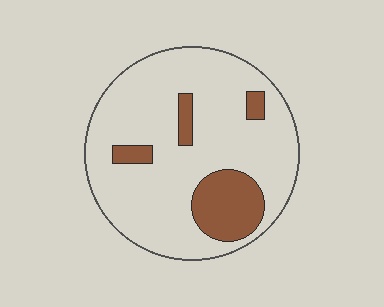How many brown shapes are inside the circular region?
4.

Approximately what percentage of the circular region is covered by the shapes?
Approximately 15%.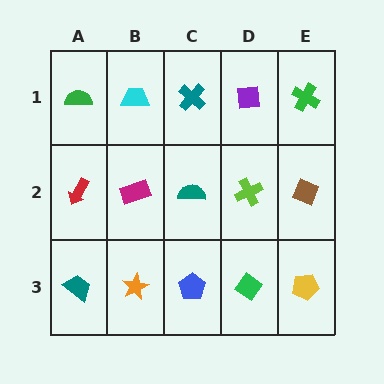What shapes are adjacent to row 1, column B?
A magenta rectangle (row 2, column B), a green semicircle (row 1, column A), a teal cross (row 1, column C).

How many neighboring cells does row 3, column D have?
3.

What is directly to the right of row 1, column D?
A green cross.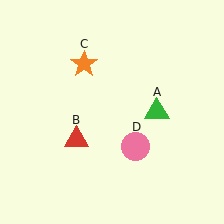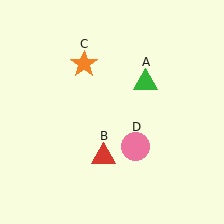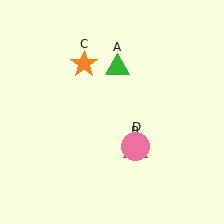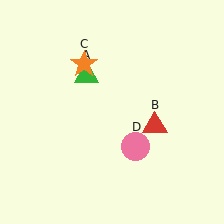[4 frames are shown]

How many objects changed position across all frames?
2 objects changed position: green triangle (object A), red triangle (object B).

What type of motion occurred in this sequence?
The green triangle (object A), red triangle (object B) rotated counterclockwise around the center of the scene.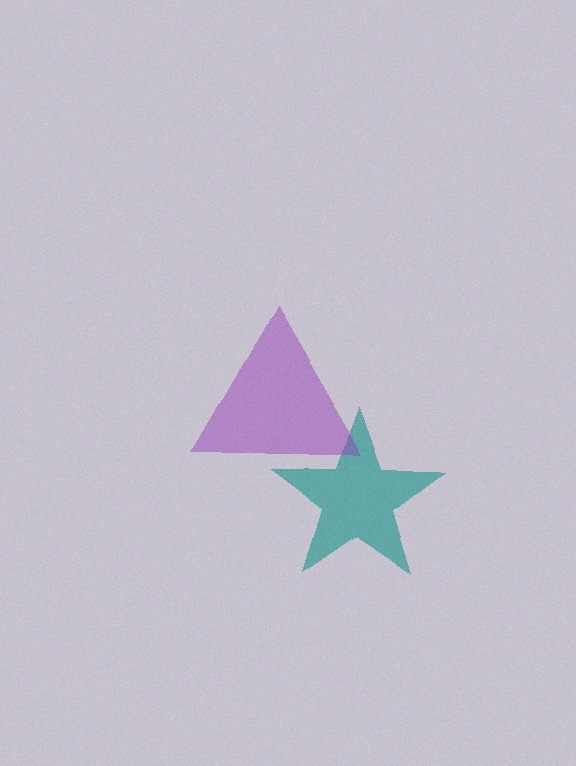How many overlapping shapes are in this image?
There are 2 overlapping shapes in the image.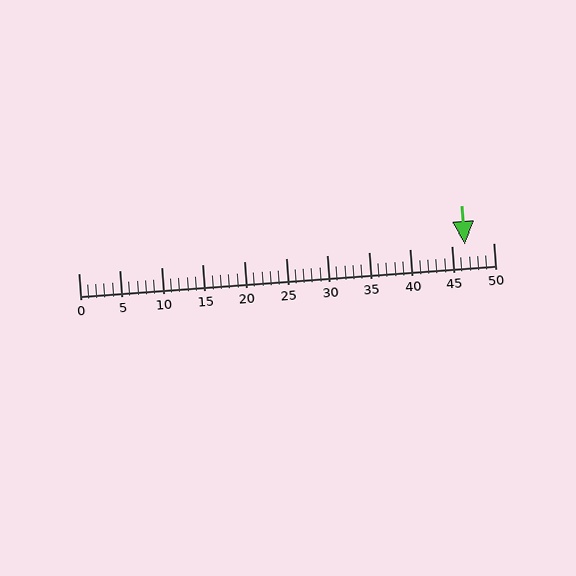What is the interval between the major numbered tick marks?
The major tick marks are spaced 5 units apart.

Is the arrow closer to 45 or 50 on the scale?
The arrow is closer to 45.